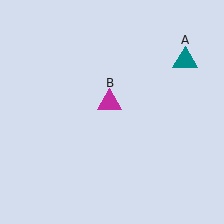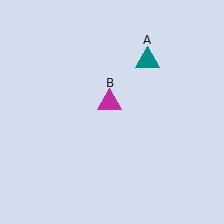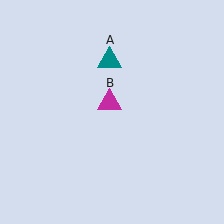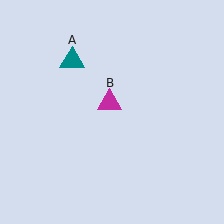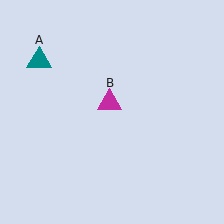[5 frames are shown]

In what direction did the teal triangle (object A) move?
The teal triangle (object A) moved left.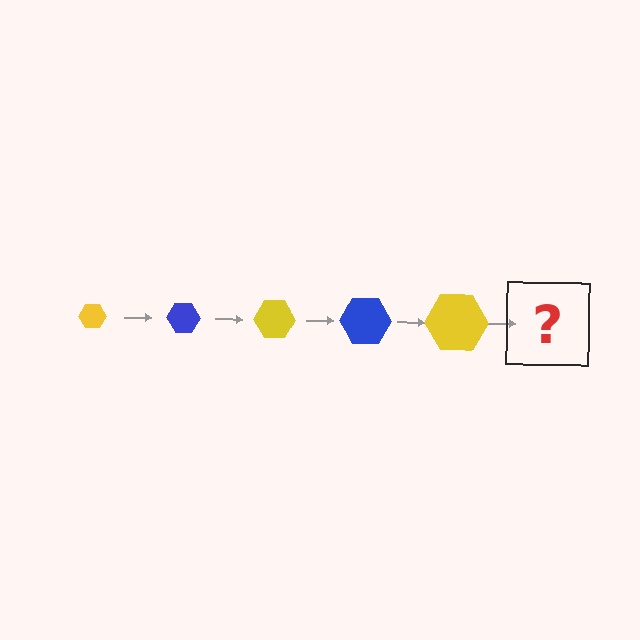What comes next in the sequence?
The next element should be a blue hexagon, larger than the previous one.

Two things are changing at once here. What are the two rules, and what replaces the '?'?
The two rules are that the hexagon grows larger each step and the color cycles through yellow and blue. The '?' should be a blue hexagon, larger than the previous one.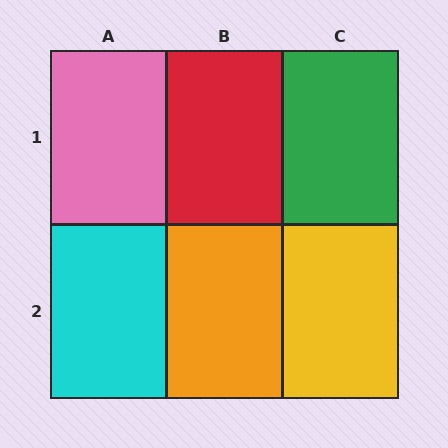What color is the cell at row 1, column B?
Red.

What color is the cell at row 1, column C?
Green.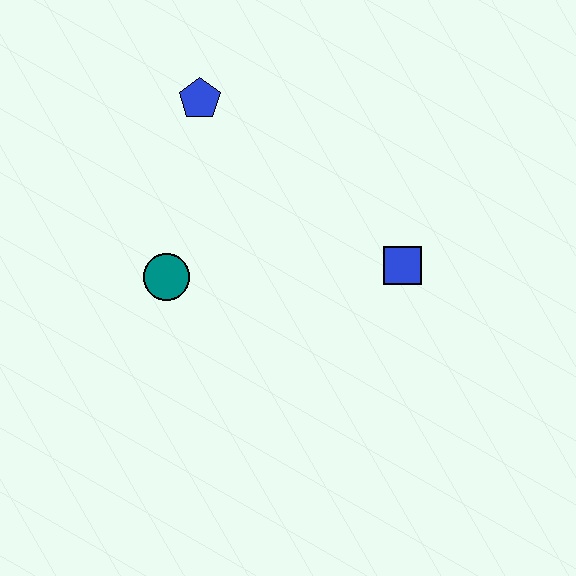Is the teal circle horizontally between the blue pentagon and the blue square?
No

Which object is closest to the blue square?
The teal circle is closest to the blue square.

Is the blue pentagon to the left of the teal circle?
No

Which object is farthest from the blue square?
The blue pentagon is farthest from the blue square.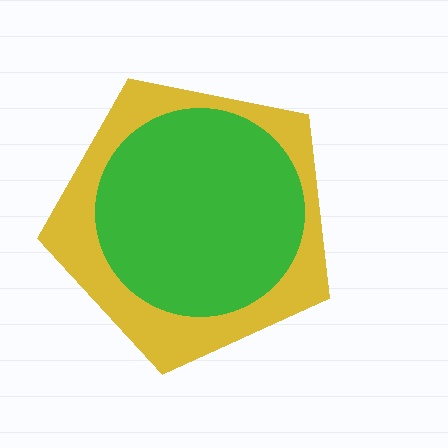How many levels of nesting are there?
2.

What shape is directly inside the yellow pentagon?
The green circle.